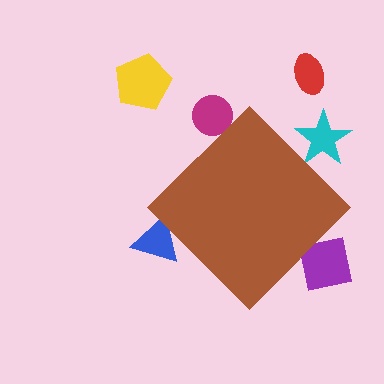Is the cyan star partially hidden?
Yes, the cyan star is partially hidden behind the brown diamond.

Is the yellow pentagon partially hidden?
No, the yellow pentagon is fully visible.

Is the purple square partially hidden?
Yes, the purple square is partially hidden behind the brown diamond.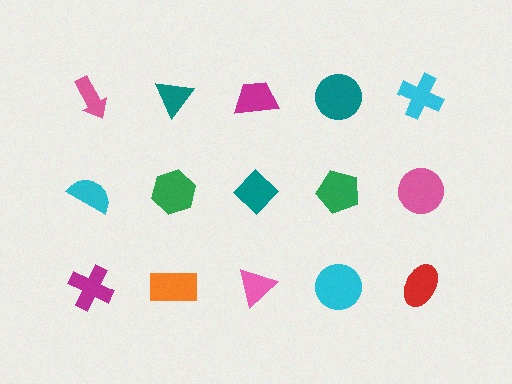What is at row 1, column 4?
A teal circle.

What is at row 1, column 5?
A cyan cross.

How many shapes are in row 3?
5 shapes.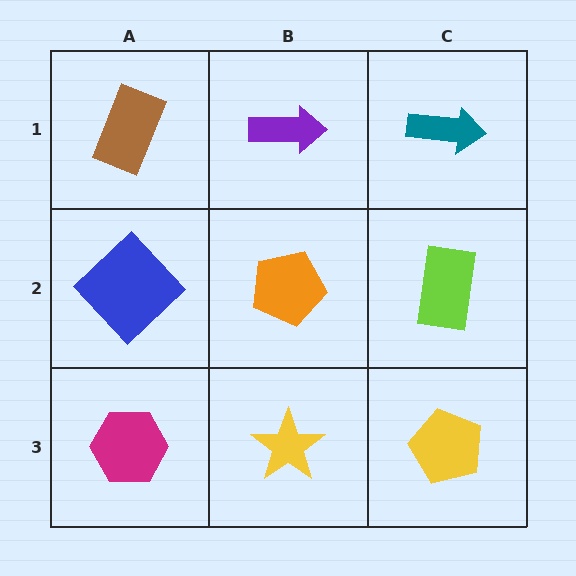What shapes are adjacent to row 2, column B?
A purple arrow (row 1, column B), a yellow star (row 3, column B), a blue diamond (row 2, column A), a lime rectangle (row 2, column C).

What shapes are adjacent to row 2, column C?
A teal arrow (row 1, column C), a yellow pentagon (row 3, column C), an orange pentagon (row 2, column B).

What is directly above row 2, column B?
A purple arrow.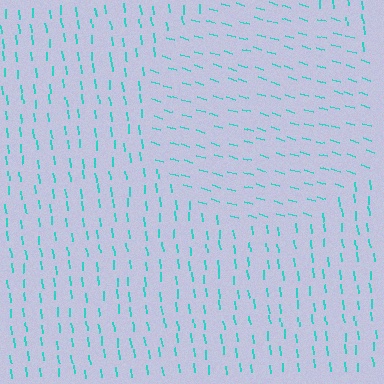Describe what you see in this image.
The image is filled with small cyan line segments. A circle region in the image has lines oriented differently from the surrounding lines, creating a visible texture boundary.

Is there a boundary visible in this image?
Yes, there is a texture boundary formed by a change in line orientation.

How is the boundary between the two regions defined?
The boundary is defined purely by a change in line orientation (approximately 67 degrees difference). All lines are the same color and thickness.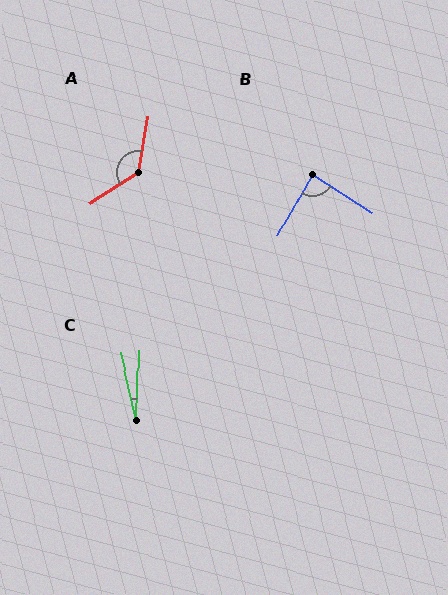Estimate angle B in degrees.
Approximately 87 degrees.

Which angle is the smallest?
C, at approximately 15 degrees.